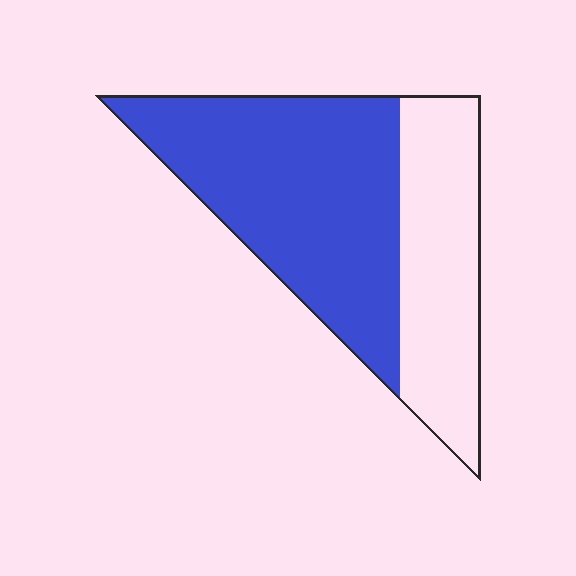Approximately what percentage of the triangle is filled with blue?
Approximately 60%.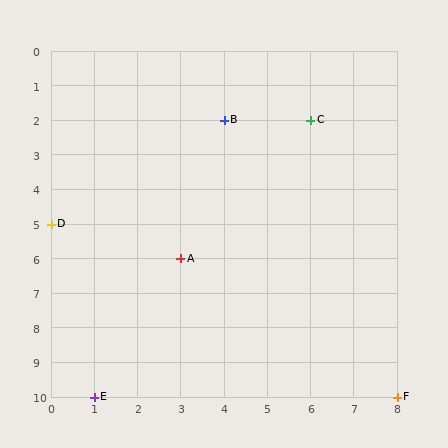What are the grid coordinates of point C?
Point C is at grid coordinates (6, 2).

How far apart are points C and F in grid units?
Points C and F are 2 columns and 8 rows apart (about 8.2 grid units diagonally).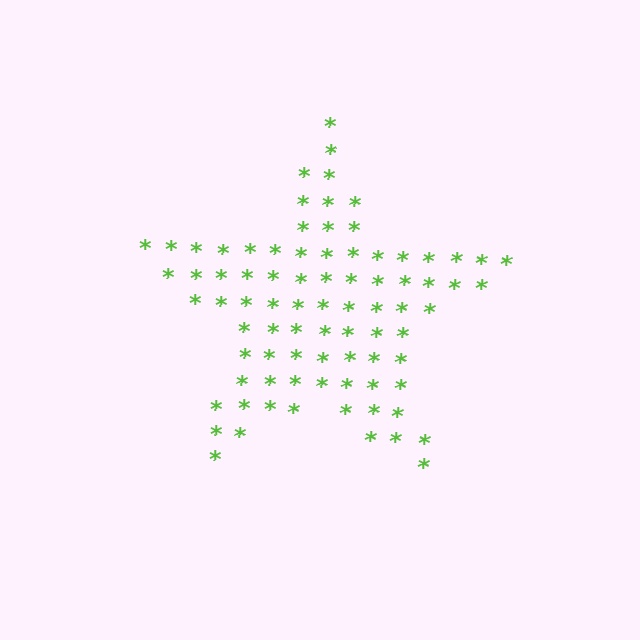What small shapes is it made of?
It is made of small asterisks.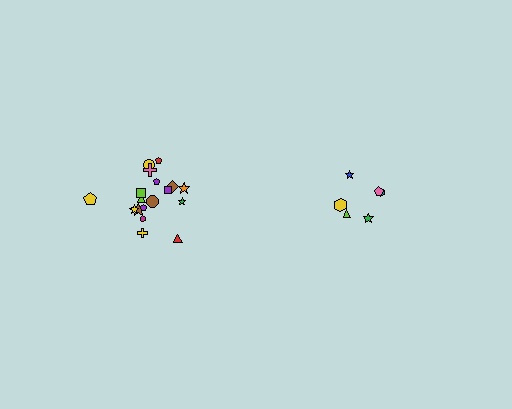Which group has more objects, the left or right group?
The left group.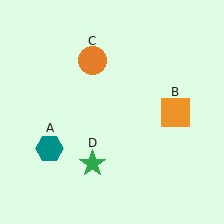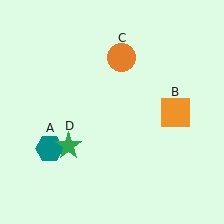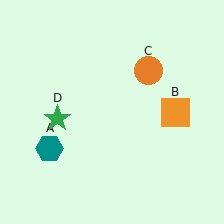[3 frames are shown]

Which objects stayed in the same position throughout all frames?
Teal hexagon (object A) and orange square (object B) remained stationary.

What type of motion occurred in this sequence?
The orange circle (object C), green star (object D) rotated clockwise around the center of the scene.